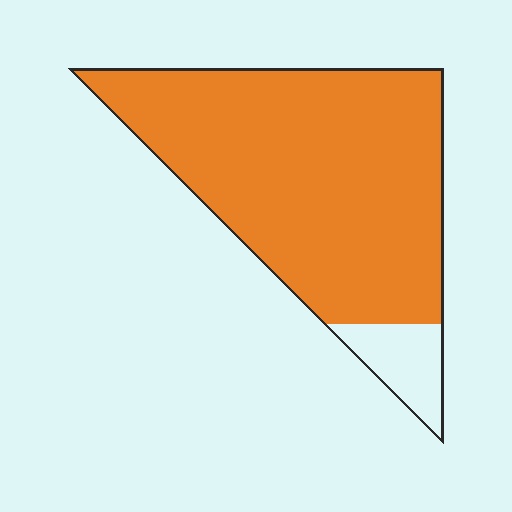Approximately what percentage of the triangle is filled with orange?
Approximately 90%.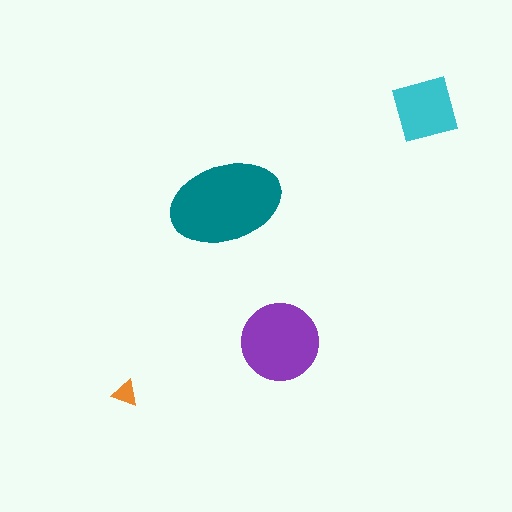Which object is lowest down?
The orange triangle is bottommost.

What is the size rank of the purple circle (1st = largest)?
2nd.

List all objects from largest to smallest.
The teal ellipse, the purple circle, the cyan square, the orange triangle.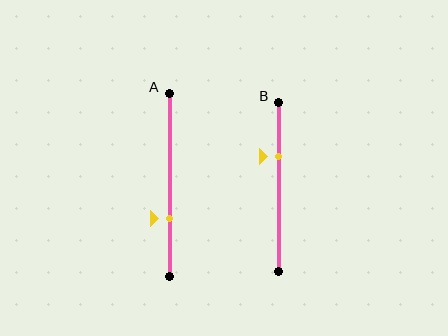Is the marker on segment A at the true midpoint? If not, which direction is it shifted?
No, the marker on segment A is shifted downward by about 18% of the segment length.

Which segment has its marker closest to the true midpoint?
Segment A has its marker closest to the true midpoint.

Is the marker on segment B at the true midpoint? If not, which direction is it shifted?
No, the marker on segment B is shifted upward by about 18% of the segment length.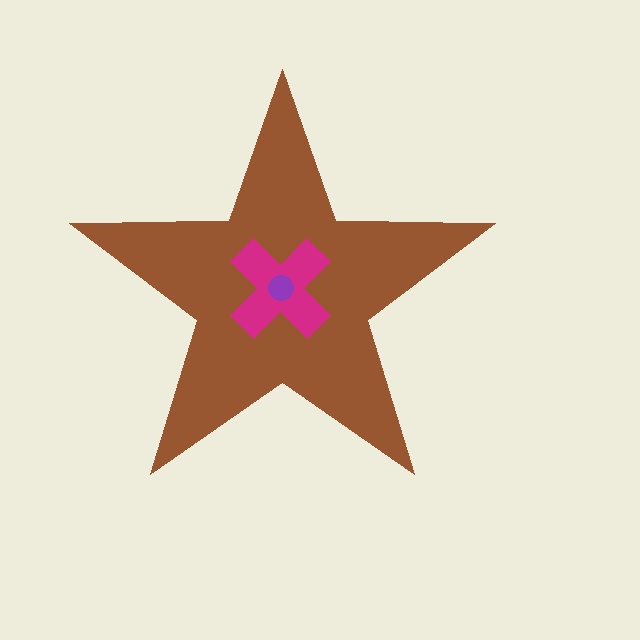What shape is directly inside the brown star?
The magenta cross.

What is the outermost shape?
The brown star.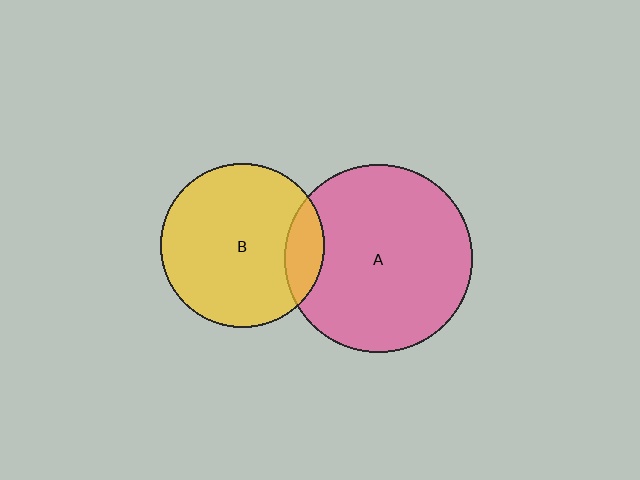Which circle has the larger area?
Circle A (pink).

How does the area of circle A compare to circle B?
Approximately 1.3 times.